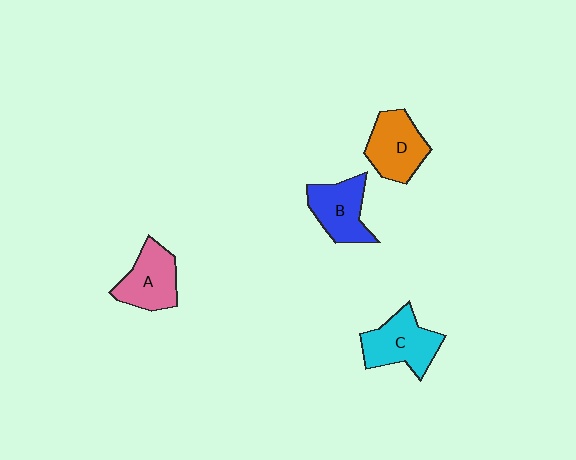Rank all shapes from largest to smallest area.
From largest to smallest: C (cyan), D (orange), A (pink), B (blue).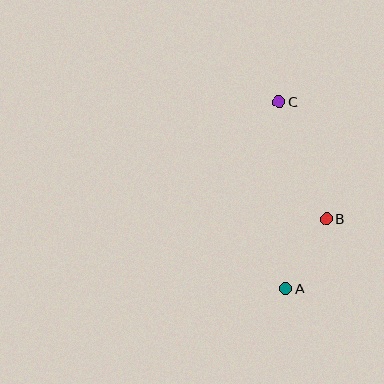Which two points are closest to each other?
Points A and B are closest to each other.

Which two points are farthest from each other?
Points A and C are farthest from each other.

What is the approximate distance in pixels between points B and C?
The distance between B and C is approximately 126 pixels.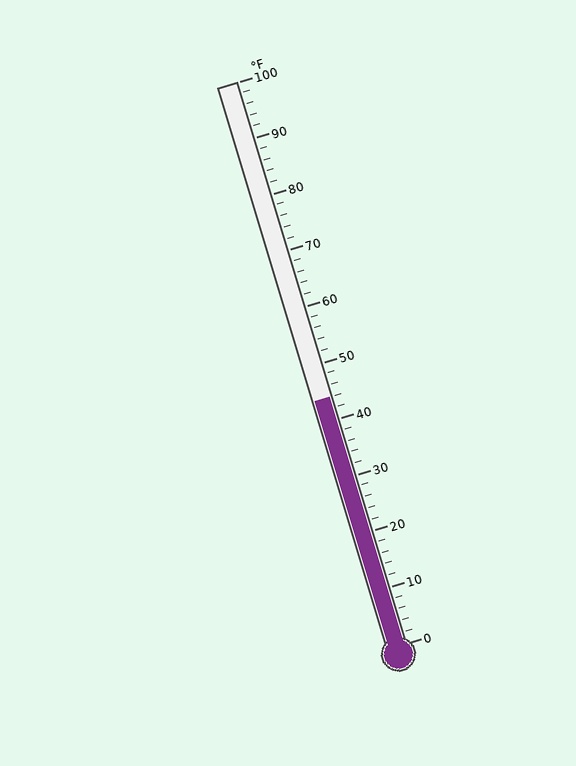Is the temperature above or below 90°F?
The temperature is below 90°F.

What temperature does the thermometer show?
The thermometer shows approximately 44°F.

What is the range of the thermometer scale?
The thermometer scale ranges from 0°F to 100°F.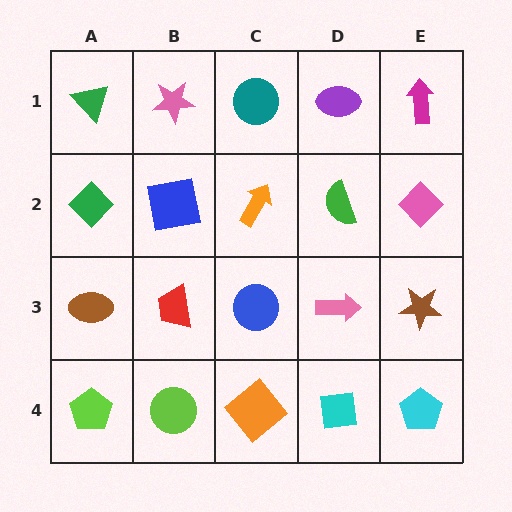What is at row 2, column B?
A blue square.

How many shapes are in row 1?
5 shapes.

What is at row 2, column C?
An orange arrow.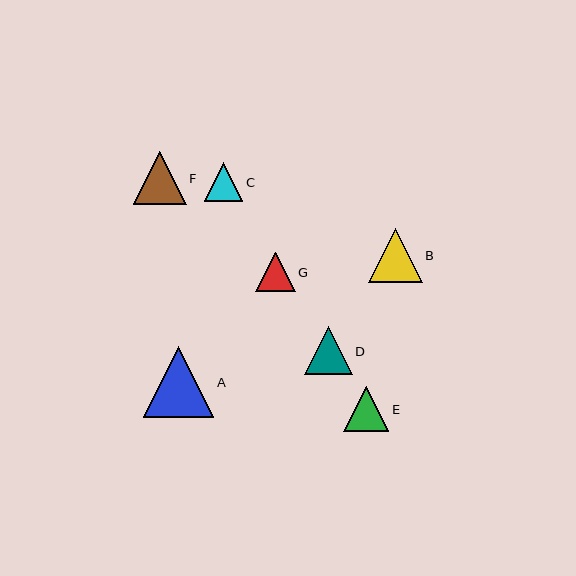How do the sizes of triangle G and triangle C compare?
Triangle G and triangle C are approximately the same size.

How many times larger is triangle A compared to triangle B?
Triangle A is approximately 1.3 times the size of triangle B.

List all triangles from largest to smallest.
From largest to smallest: A, B, F, D, E, G, C.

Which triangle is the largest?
Triangle A is the largest with a size of approximately 70 pixels.